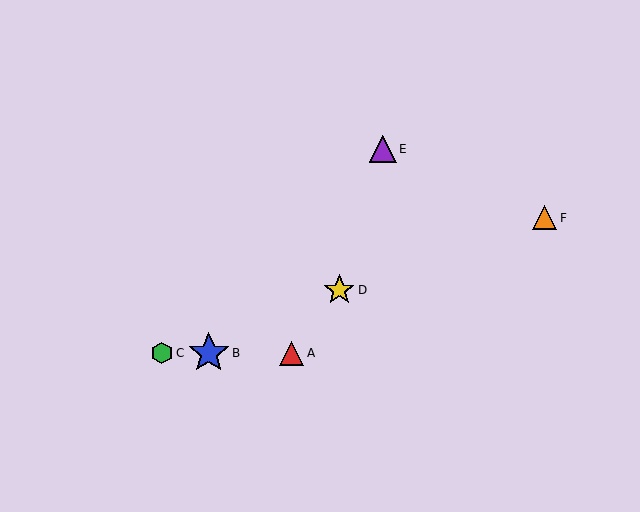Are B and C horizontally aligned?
Yes, both are at y≈353.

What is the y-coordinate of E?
Object E is at y≈149.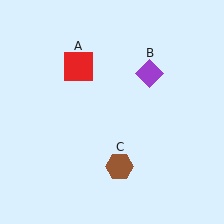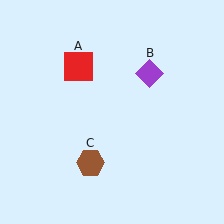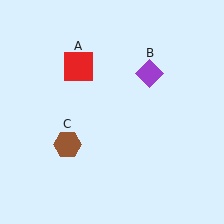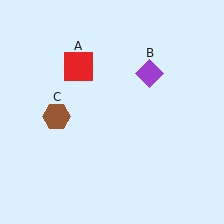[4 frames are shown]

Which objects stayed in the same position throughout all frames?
Red square (object A) and purple diamond (object B) remained stationary.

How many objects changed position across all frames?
1 object changed position: brown hexagon (object C).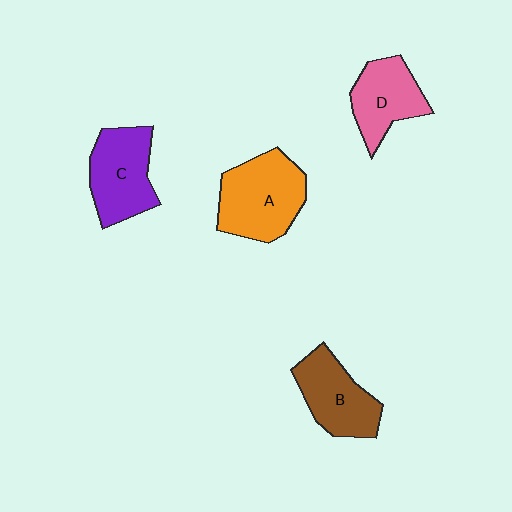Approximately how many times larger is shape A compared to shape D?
Approximately 1.4 times.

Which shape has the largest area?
Shape A (orange).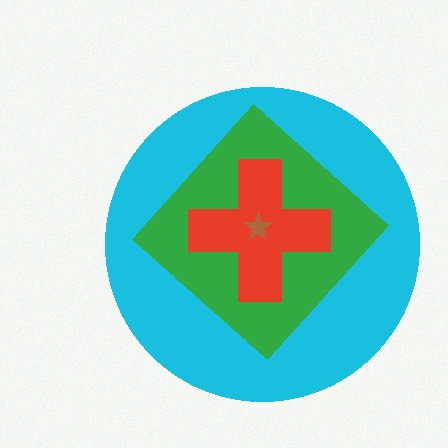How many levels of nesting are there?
4.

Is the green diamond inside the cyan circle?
Yes.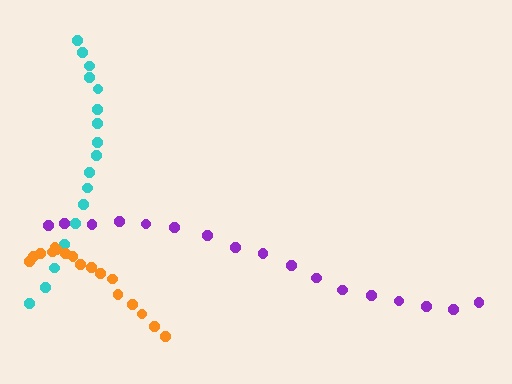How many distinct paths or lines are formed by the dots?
There are 3 distinct paths.